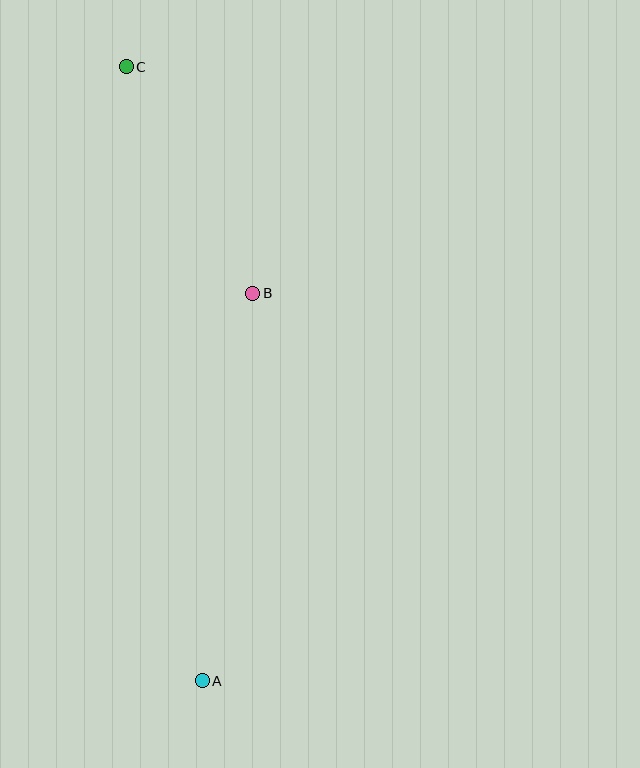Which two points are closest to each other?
Points B and C are closest to each other.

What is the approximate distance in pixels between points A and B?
The distance between A and B is approximately 391 pixels.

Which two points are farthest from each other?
Points A and C are farthest from each other.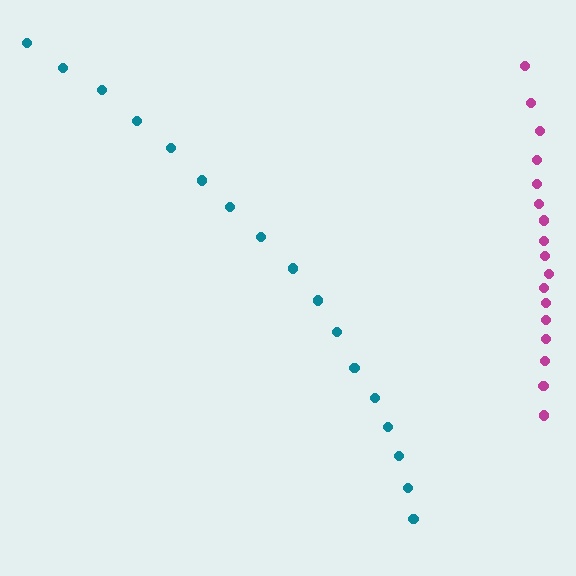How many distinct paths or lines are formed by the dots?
There are 2 distinct paths.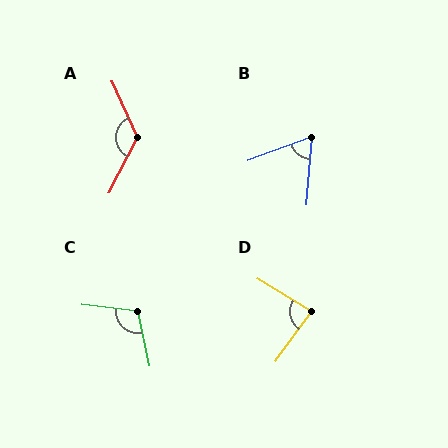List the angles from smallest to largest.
B (65°), D (85°), C (109°), A (129°).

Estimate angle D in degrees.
Approximately 85 degrees.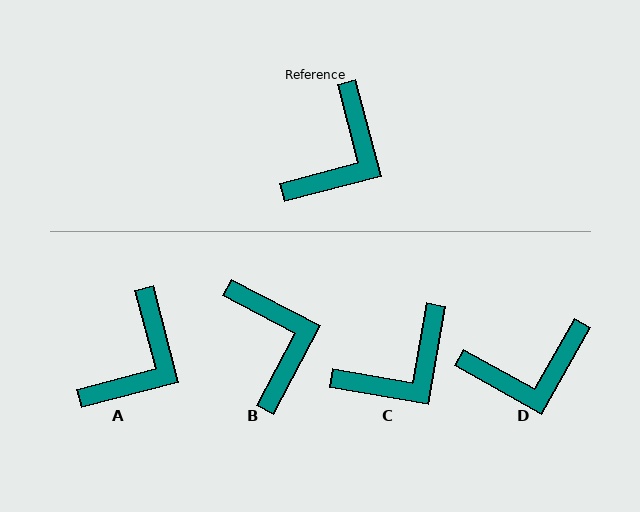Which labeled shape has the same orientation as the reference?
A.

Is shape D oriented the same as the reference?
No, it is off by about 44 degrees.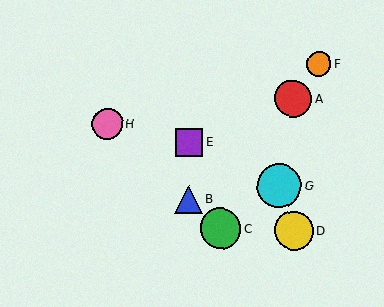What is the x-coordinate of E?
Object E is at x≈189.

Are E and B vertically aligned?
Yes, both are at x≈189.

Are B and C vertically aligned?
No, B is at x≈188 and C is at x≈220.